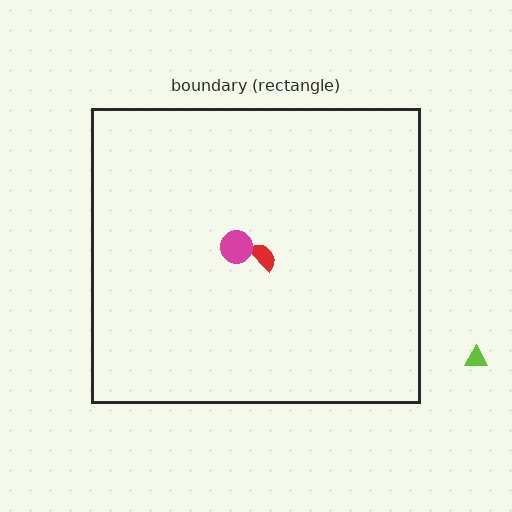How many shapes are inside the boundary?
2 inside, 1 outside.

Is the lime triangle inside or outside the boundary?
Outside.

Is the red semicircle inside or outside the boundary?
Inside.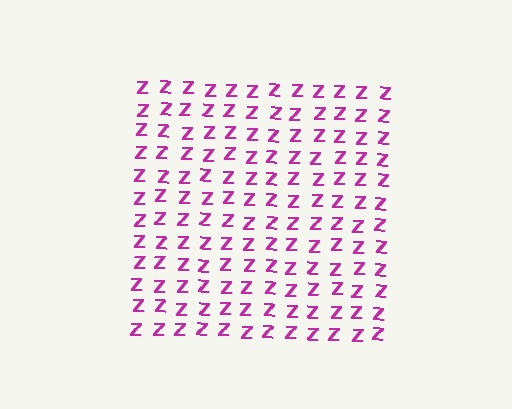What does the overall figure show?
The overall figure shows a square.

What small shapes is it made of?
It is made of small letter Z's.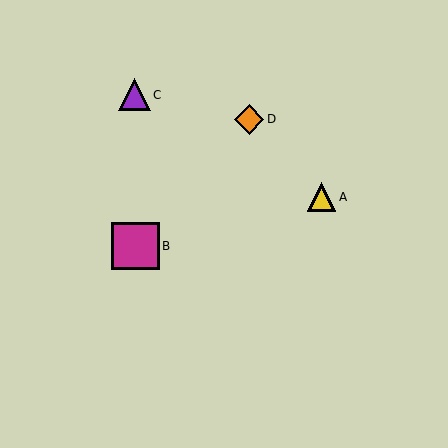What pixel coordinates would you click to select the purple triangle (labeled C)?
Click at (134, 95) to select the purple triangle C.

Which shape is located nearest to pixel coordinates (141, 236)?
The magenta square (labeled B) at (136, 246) is nearest to that location.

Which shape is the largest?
The magenta square (labeled B) is the largest.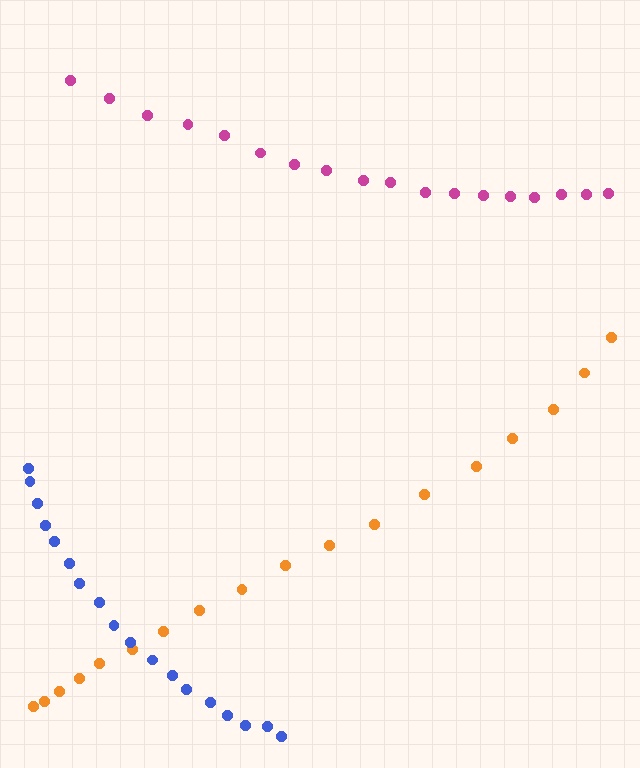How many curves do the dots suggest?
There are 3 distinct paths.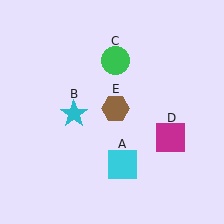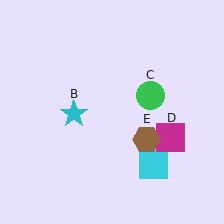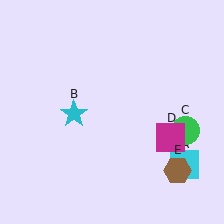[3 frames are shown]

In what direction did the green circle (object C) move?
The green circle (object C) moved down and to the right.